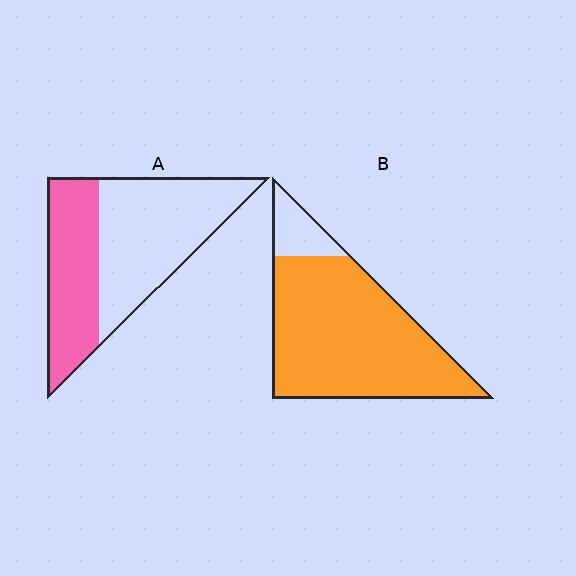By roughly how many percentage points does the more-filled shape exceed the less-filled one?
By roughly 45 percentage points (B over A).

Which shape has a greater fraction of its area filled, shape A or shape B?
Shape B.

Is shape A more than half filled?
No.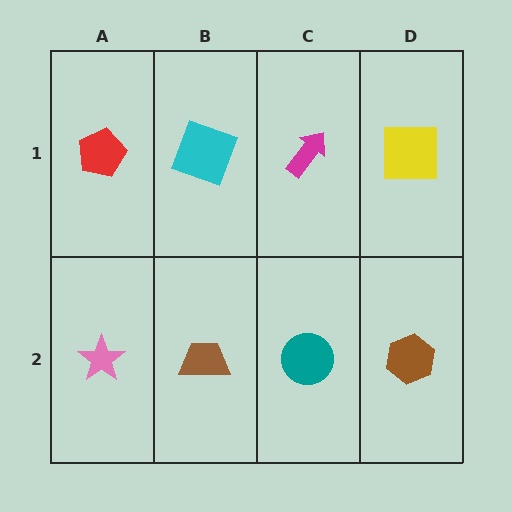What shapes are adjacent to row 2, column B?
A cyan square (row 1, column B), a pink star (row 2, column A), a teal circle (row 2, column C).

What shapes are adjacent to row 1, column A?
A pink star (row 2, column A), a cyan square (row 1, column B).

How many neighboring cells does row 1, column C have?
3.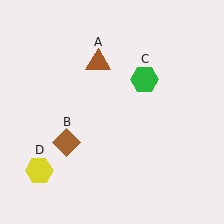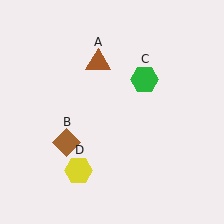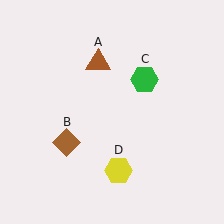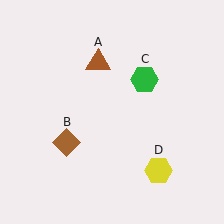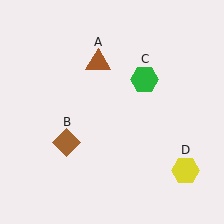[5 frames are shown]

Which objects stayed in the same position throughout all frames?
Brown triangle (object A) and brown diamond (object B) and green hexagon (object C) remained stationary.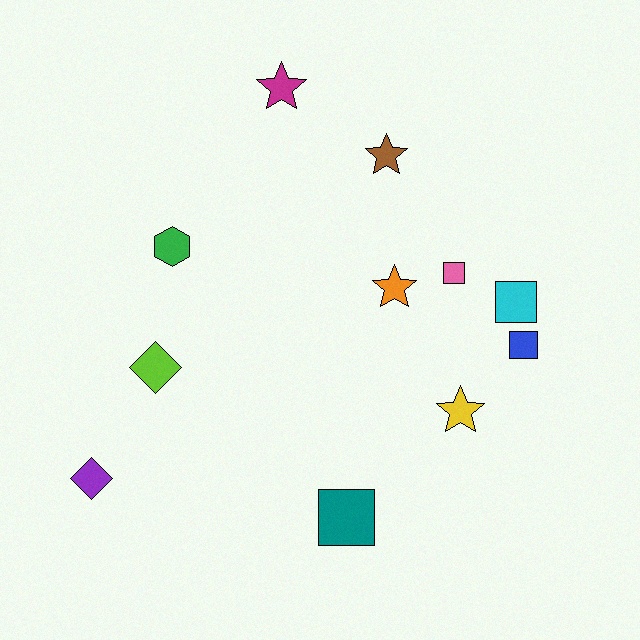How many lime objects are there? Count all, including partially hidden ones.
There is 1 lime object.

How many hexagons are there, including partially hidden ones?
There is 1 hexagon.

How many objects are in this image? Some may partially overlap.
There are 11 objects.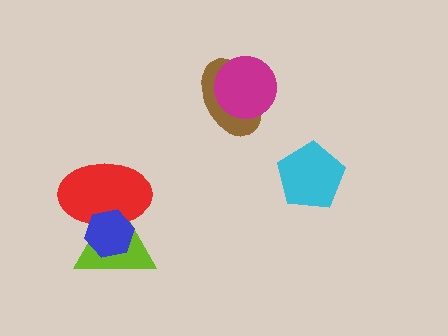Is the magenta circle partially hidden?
No, no other shape covers it.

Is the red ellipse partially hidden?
Yes, it is partially covered by another shape.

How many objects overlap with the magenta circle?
1 object overlaps with the magenta circle.